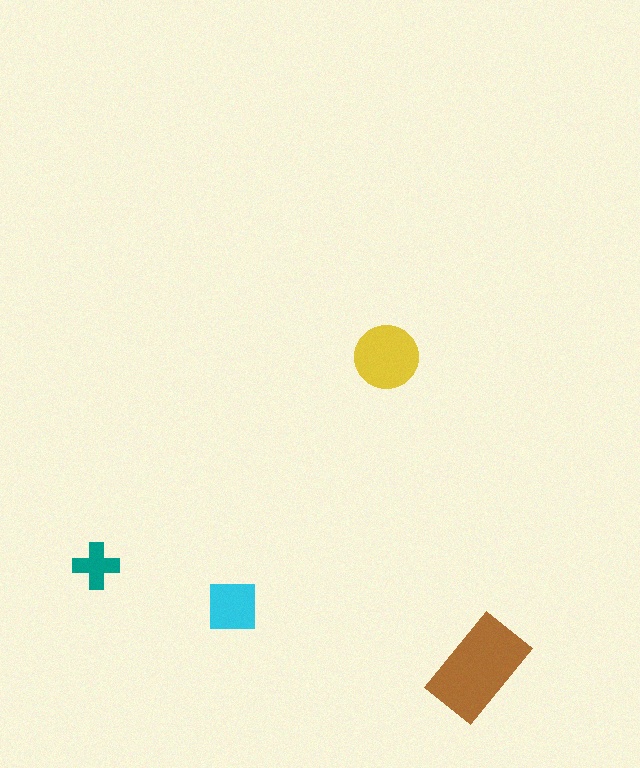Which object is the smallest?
The teal cross.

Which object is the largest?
The brown rectangle.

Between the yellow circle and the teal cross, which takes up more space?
The yellow circle.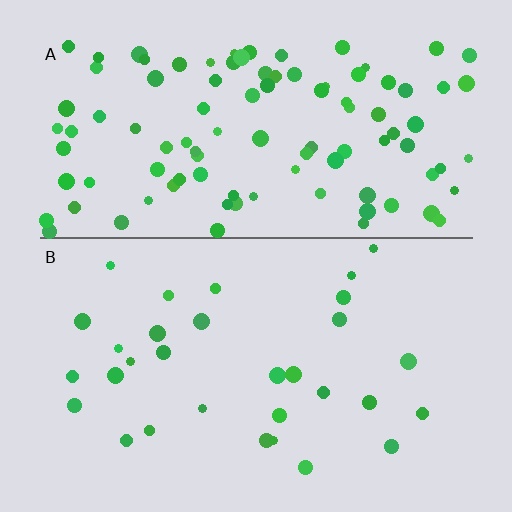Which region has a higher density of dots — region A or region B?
A (the top).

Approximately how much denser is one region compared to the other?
Approximately 3.2× — region A over region B.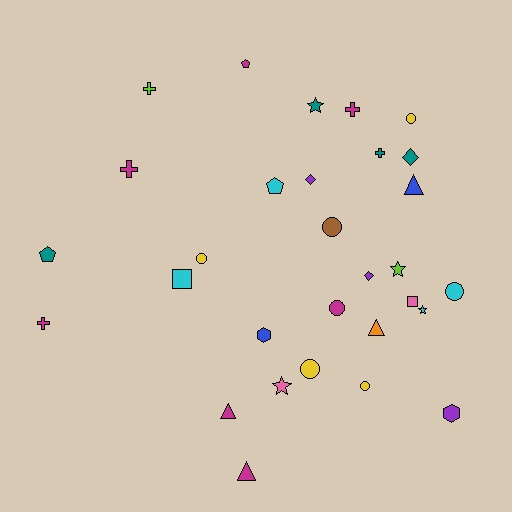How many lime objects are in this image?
There are 2 lime objects.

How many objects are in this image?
There are 30 objects.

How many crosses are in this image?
There are 5 crosses.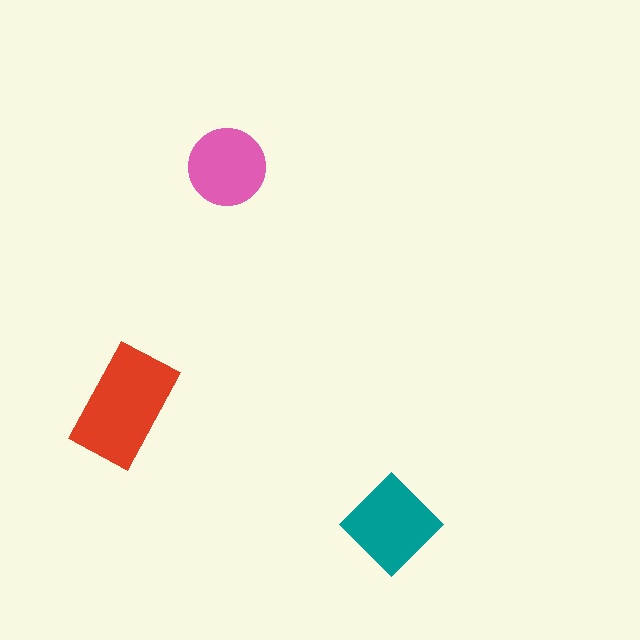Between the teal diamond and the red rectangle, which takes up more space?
The red rectangle.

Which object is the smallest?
The pink circle.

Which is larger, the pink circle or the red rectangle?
The red rectangle.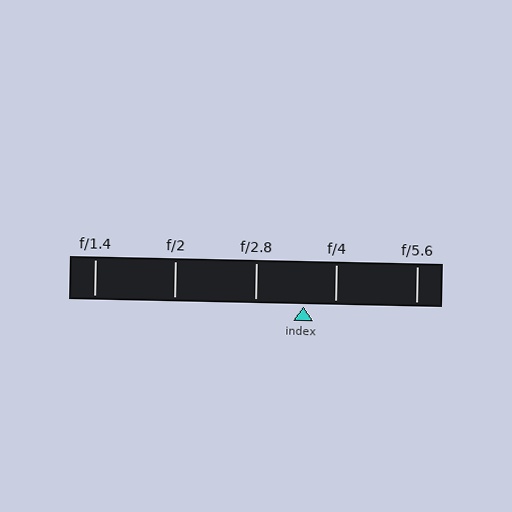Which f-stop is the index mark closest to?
The index mark is closest to f/4.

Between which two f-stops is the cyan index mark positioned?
The index mark is between f/2.8 and f/4.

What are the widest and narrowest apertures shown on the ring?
The widest aperture shown is f/1.4 and the narrowest is f/5.6.